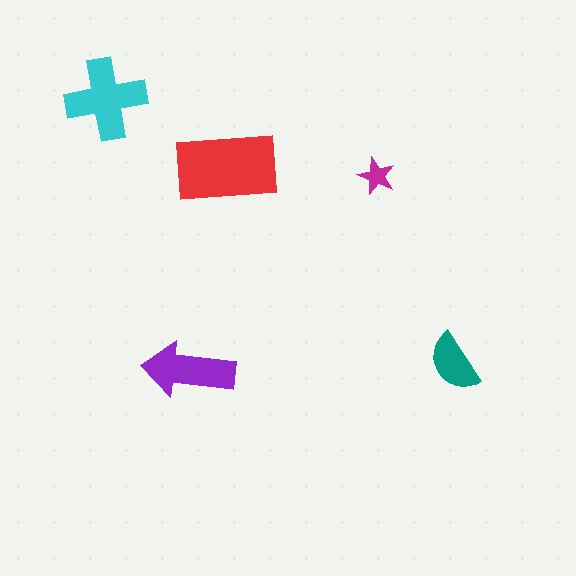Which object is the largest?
The red rectangle.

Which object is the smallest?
The magenta star.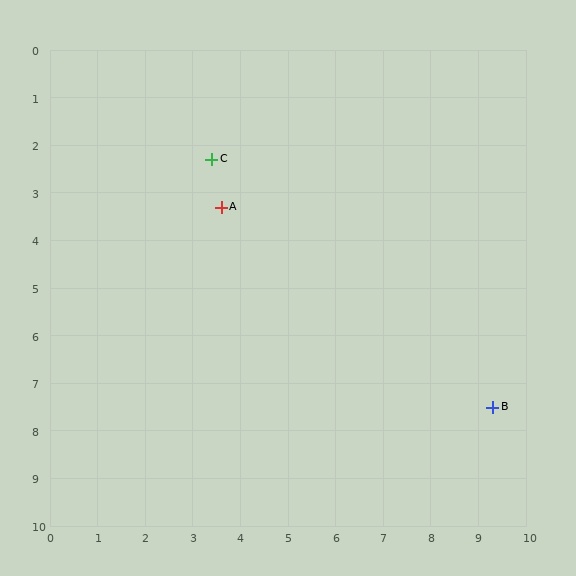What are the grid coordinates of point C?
Point C is at approximately (3.4, 2.3).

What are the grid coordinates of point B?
Point B is at approximately (9.3, 7.5).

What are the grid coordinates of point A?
Point A is at approximately (3.6, 3.3).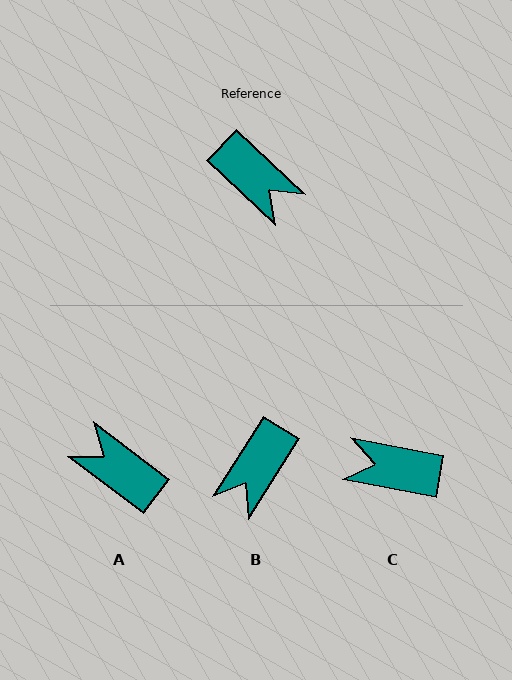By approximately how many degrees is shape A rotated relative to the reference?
Approximately 173 degrees clockwise.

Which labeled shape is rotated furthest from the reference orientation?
A, about 173 degrees away.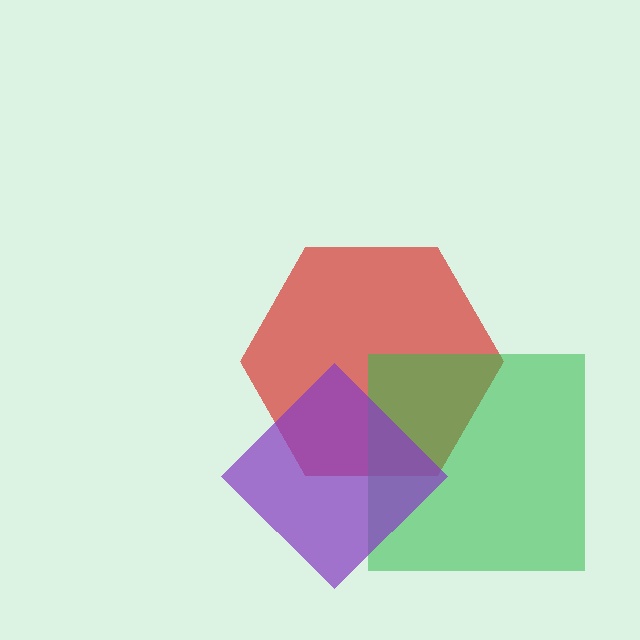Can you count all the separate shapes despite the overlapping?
Yes, there are 3 separate shapes.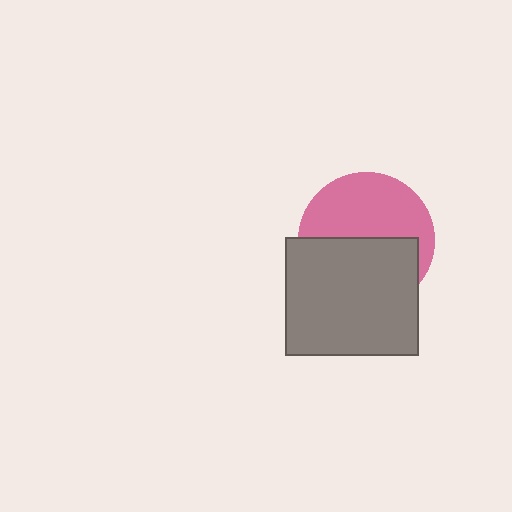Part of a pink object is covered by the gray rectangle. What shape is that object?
It is a circle.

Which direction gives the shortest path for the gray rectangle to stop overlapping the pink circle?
Moving down gives the shortest separation.